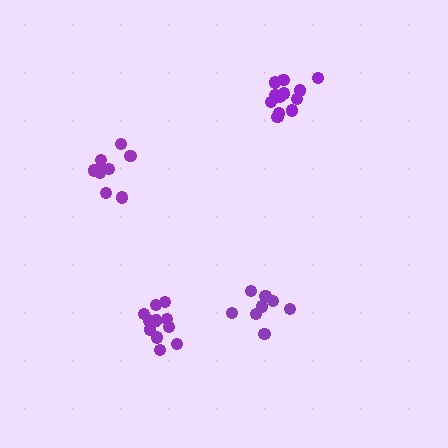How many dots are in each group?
Group 1: 9 dots, Group 2: 8 dots, Group 3: 13 dots, Group 4: 13 dots (43 total).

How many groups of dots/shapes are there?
There are 4 groups.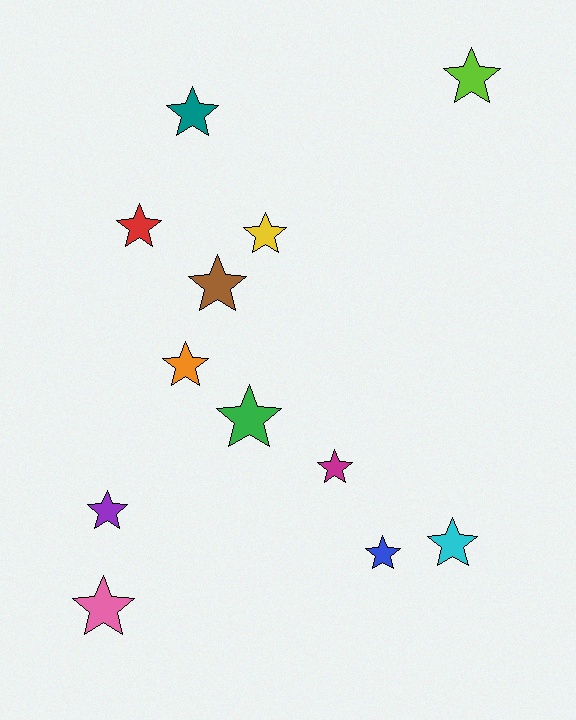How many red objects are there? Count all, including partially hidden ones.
There is 1 red object.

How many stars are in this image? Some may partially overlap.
There are 12 stars.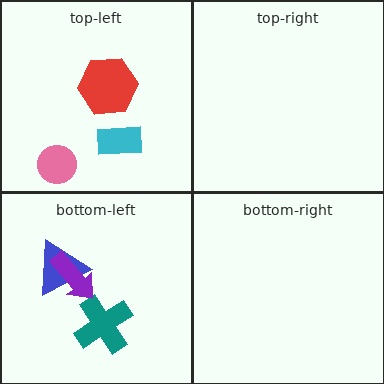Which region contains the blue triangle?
The bottom-left region.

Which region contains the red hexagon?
The top-left region.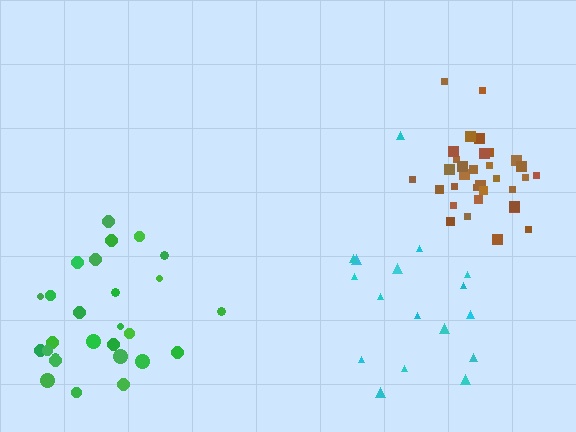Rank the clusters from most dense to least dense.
brown, green, cyan.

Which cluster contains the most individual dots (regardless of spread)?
Brown (33).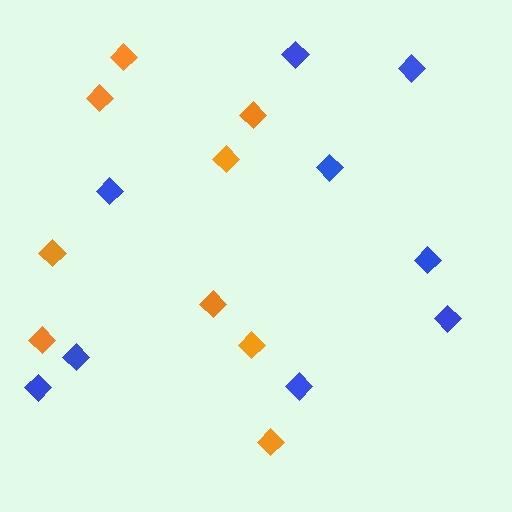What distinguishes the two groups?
There are 2 groups: one group of blue diamonds (9) and one group of orange diamonds (9).